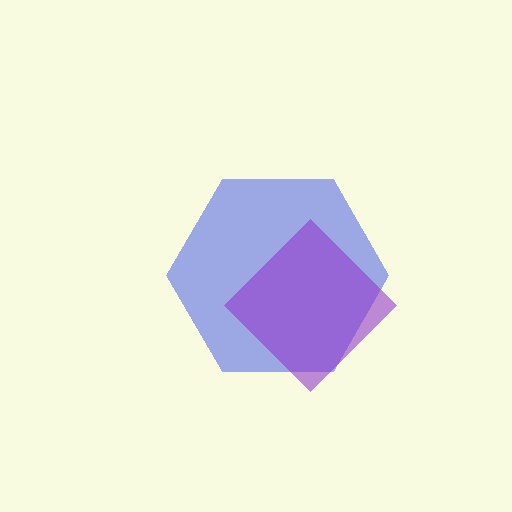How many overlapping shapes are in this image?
There are 2 overlapping shapes in the image.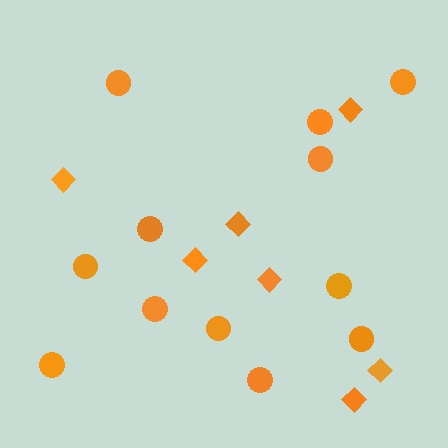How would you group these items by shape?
There are 2 groups: one group of diamonds (7) and one group of circles (12).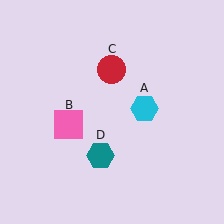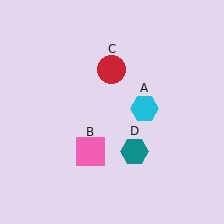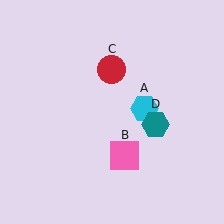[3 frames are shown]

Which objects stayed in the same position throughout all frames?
Cyan hexagon (object A) and red circle (object C) remained stationary.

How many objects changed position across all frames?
2 objects changed position: pink square (object B), teal hexagon (object D).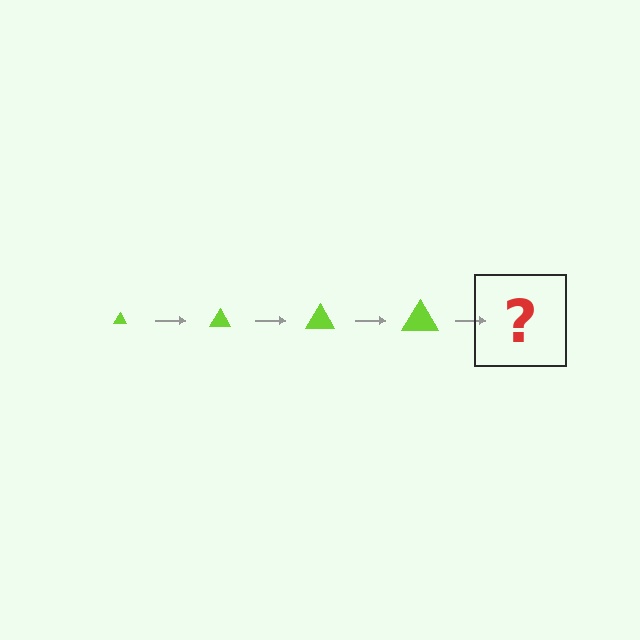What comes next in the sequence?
The next element should be a lime triangle, larger than the previous one.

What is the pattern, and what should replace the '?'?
The pattern is that the triangle gets progressively larger each step. The '?' should be a lime triangle, larger than the previous one.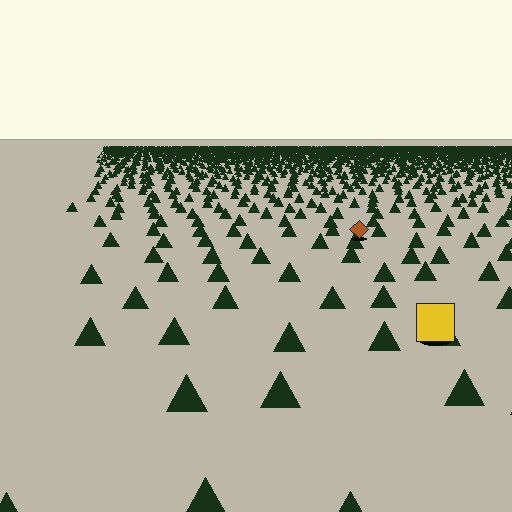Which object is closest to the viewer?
The yellow square is closest. The texture marks near it are larger and more spread out.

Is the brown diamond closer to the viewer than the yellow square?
No. The yellow square is closer — you can tell from the texture gradient: the ground texture is coarser near it.